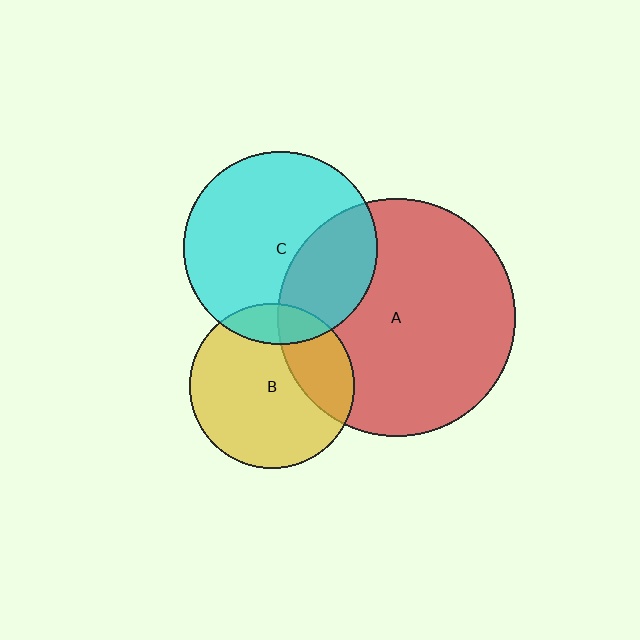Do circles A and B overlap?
Yes.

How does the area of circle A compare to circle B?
Approximately 2.1 times.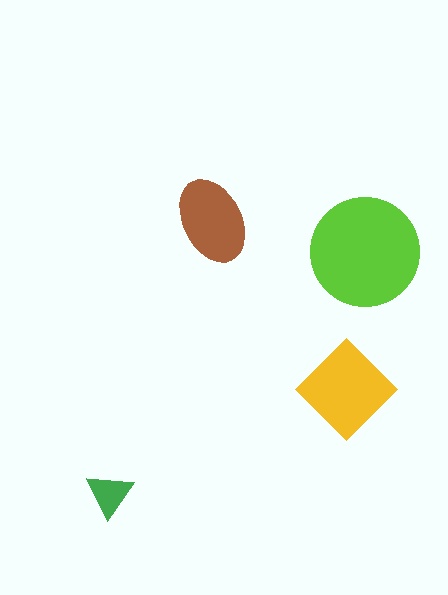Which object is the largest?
The lime circle.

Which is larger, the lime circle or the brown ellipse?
The lime circle.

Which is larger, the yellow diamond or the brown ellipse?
The yellow diamond.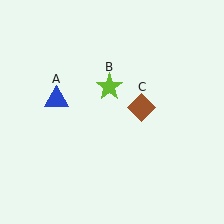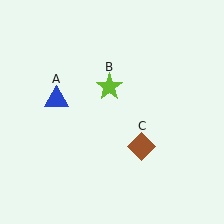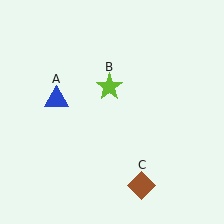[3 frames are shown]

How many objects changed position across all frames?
1 object changed position: brown diamond (object C).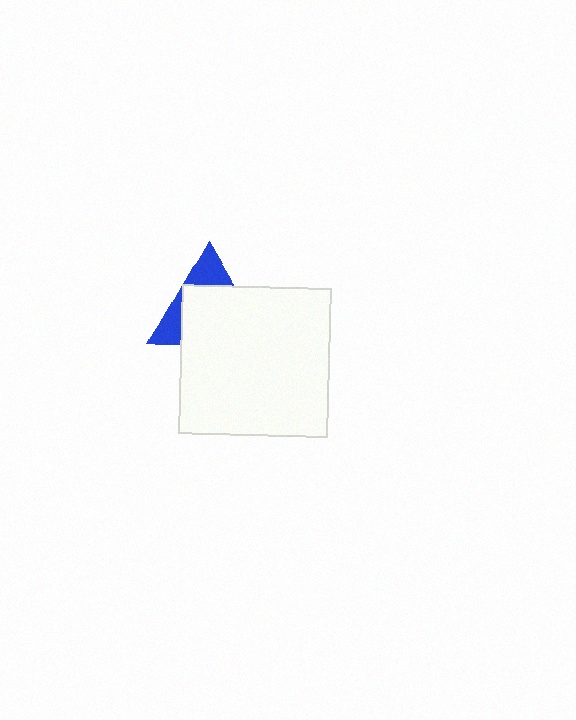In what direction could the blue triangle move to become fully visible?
The blue triangle could move up. That would shift it out from behind the white square entirely.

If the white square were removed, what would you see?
You would see the complete blue triangle.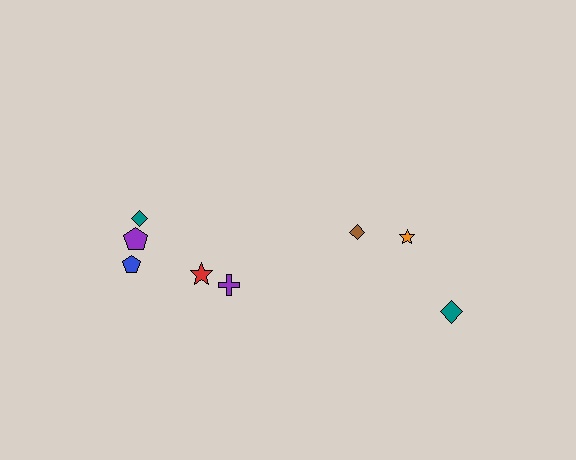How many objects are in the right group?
There are 3 objects.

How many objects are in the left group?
There are 5 objects.